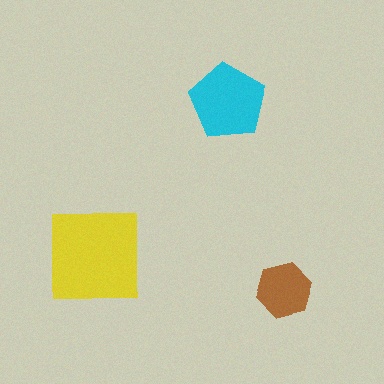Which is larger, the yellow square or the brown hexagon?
The yellow square.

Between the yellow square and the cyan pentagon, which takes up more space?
The yellow square.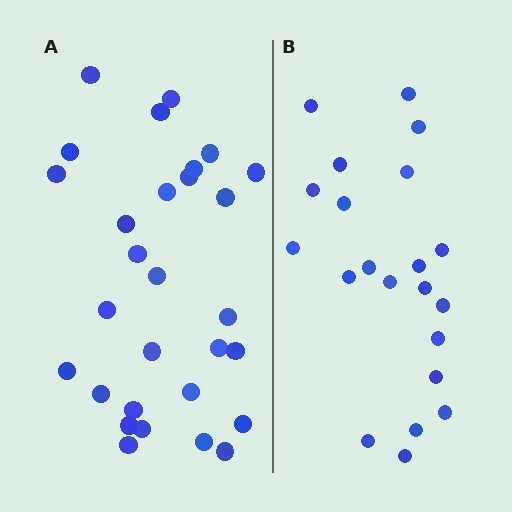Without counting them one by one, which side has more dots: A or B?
Region A (the left region) has more dots.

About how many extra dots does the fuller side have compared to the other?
Region A has roughly 8 or so more dots than region B.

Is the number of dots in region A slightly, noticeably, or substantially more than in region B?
Region A has noticeably more, but not dramatically so. The ratio is roughly 1.4 to 1.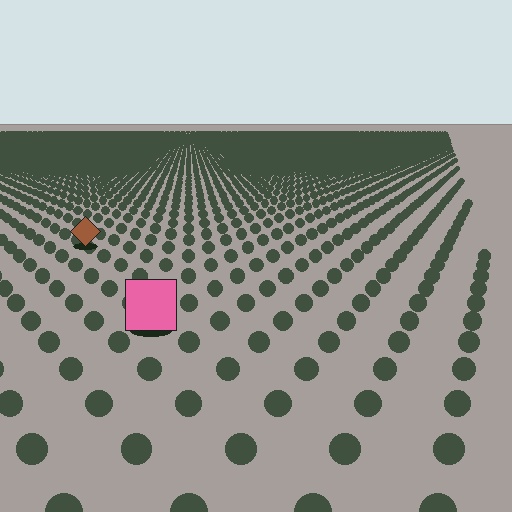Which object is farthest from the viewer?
The brown diamond is farthest from the viewer. It appears smaller and the ground texture around it is denser.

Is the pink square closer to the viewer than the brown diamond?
Yes. The pink square is closer — you can tell from the texture gradient: the ground texture is coarser near it.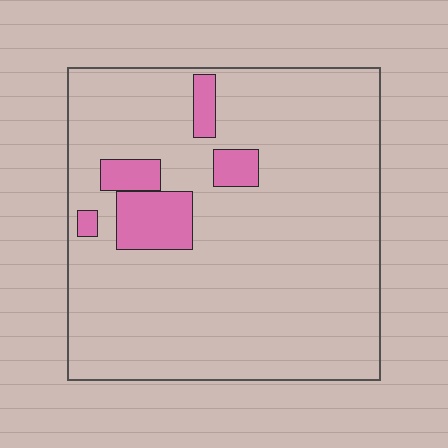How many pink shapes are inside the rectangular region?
5.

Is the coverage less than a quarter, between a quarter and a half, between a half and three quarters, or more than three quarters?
Less than a quarter.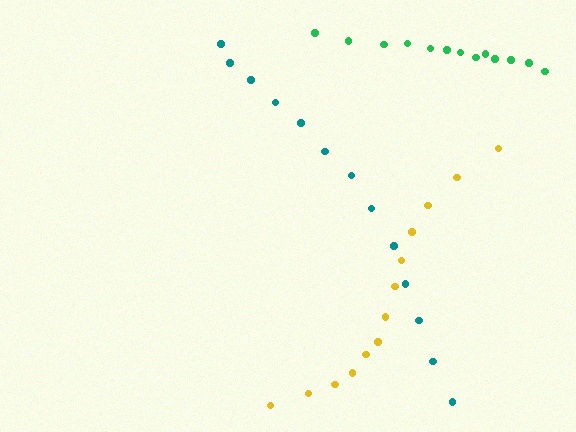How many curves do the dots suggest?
There are 3 distinct paths.